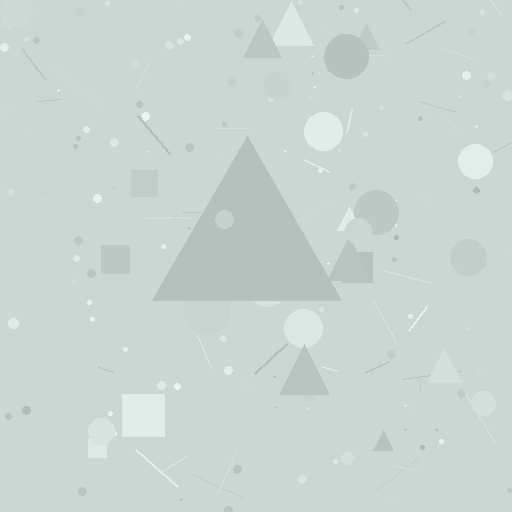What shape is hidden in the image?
A triangle is hidden in the image.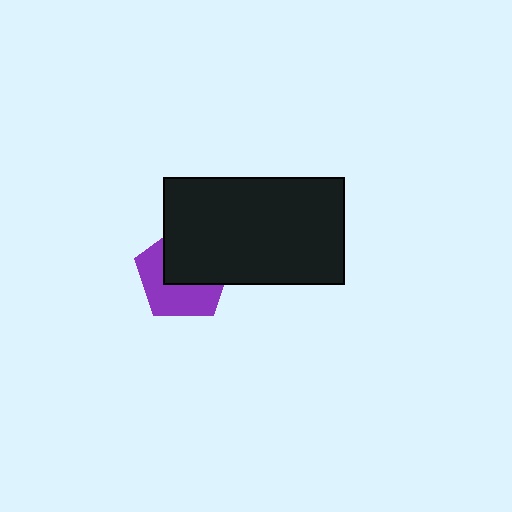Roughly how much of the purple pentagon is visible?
About half of it is visible (roughly 49%).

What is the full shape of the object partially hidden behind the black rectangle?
The partially hidden object is a purple pentagon.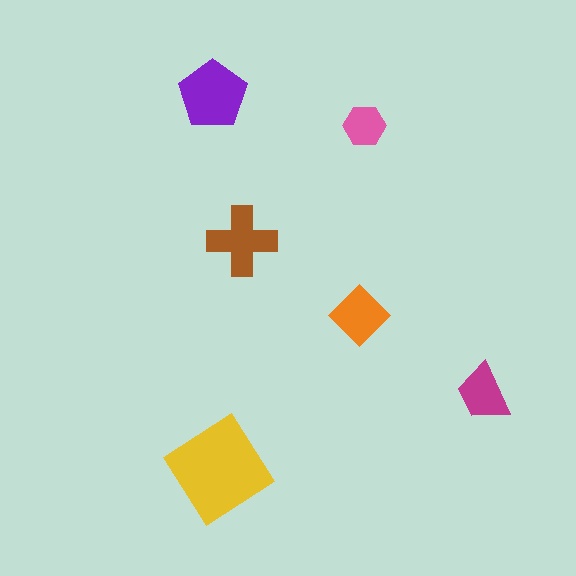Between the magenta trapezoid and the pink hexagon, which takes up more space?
The magenta trapezoid.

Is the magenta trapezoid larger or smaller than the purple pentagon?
Smaller.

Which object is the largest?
The yellow diamond.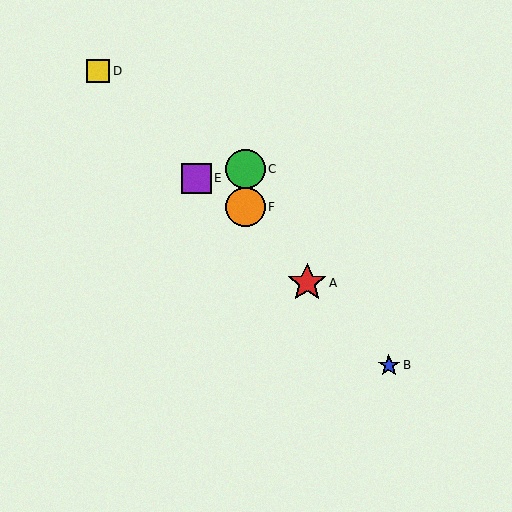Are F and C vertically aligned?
Yes, both are at x≈245.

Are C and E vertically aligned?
No, C is at x≈245 and E is at x≈196.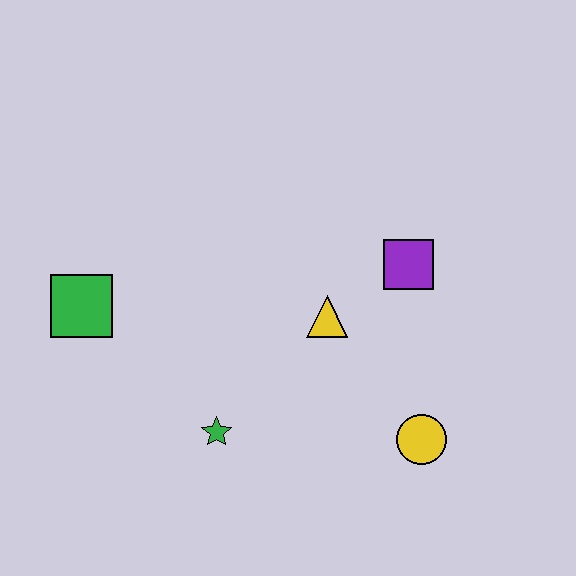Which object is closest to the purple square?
The yellow triangle is closest to the purple square.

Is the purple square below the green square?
No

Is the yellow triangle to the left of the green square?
No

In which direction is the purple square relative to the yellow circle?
The purple square is above the yellow circle.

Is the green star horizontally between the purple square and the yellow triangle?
No